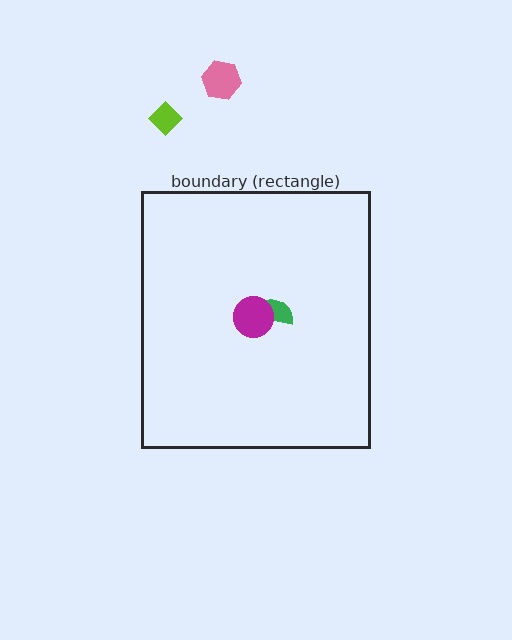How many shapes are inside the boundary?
2 inside, 2 outside.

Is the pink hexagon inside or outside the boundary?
Outside.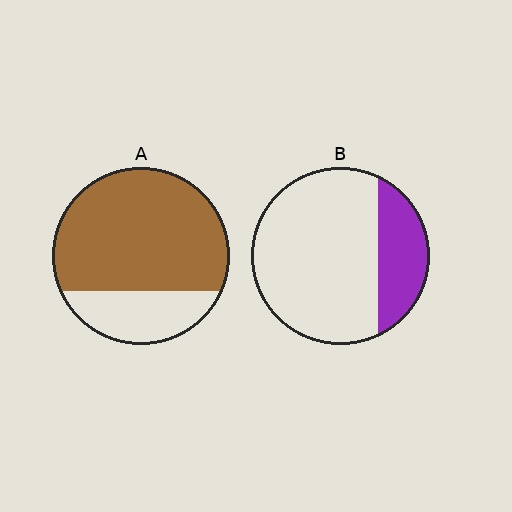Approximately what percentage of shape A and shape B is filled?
A is approximately 75% and B is approximately 25%.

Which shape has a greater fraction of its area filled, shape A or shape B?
Shape A.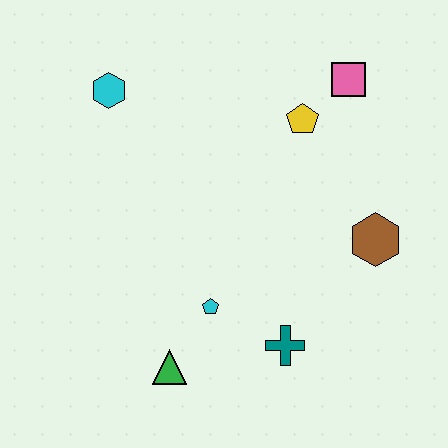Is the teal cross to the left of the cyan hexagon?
No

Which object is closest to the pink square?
The yellow pentagon is closest to the pink square.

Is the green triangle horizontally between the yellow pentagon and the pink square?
No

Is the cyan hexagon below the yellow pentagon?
No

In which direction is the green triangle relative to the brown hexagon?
The green triangle is to the left of the brown hexagon.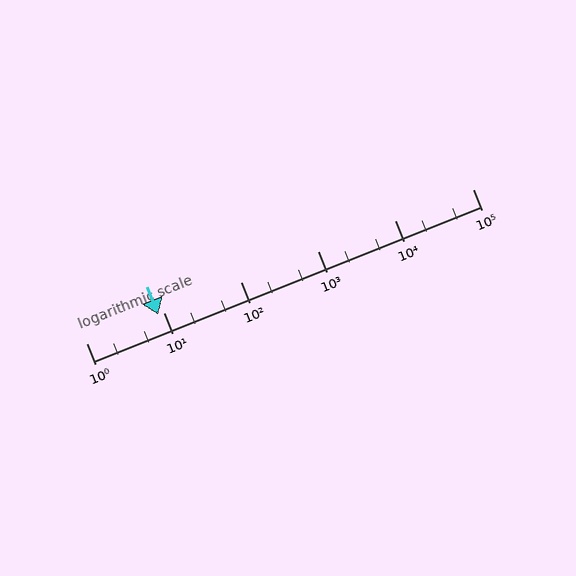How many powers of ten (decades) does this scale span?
The scale spans 5 decades, from 1 to 100000.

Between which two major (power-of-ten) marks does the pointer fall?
The pointer is between 1 and 10.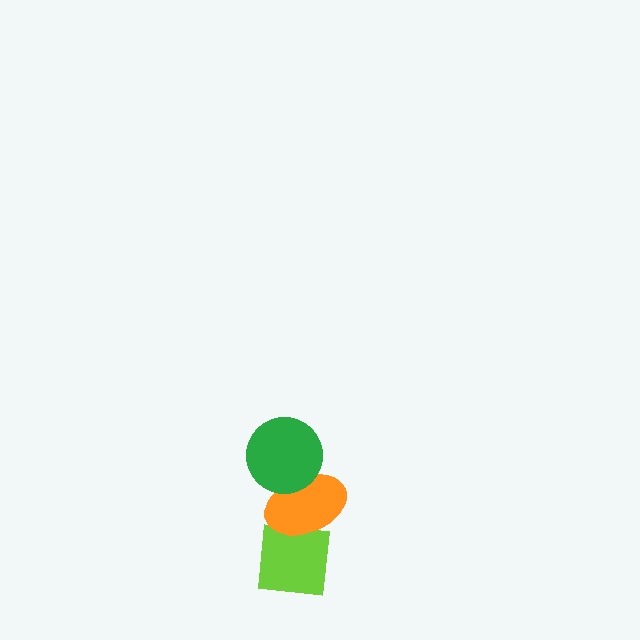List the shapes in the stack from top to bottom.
From top to bottom: the green circle, the orange ellipse, the lime square.